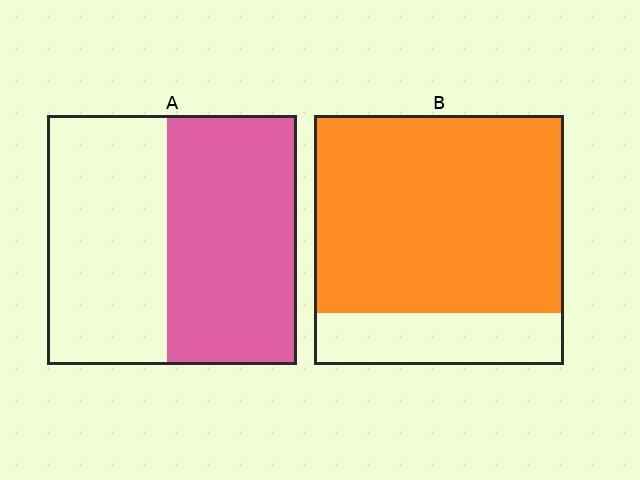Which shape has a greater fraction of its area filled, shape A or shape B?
Shape B.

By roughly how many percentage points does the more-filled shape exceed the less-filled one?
By roughly 25 percentage points (B over A).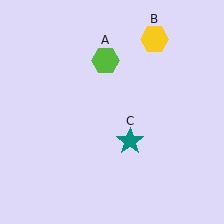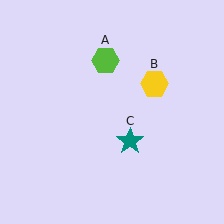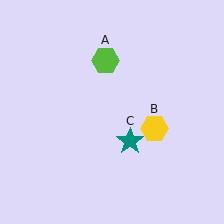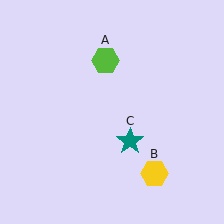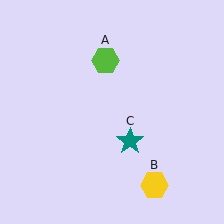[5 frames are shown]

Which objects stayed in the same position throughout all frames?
Lime hexagon (object A) and teal star (object C) remained stationary.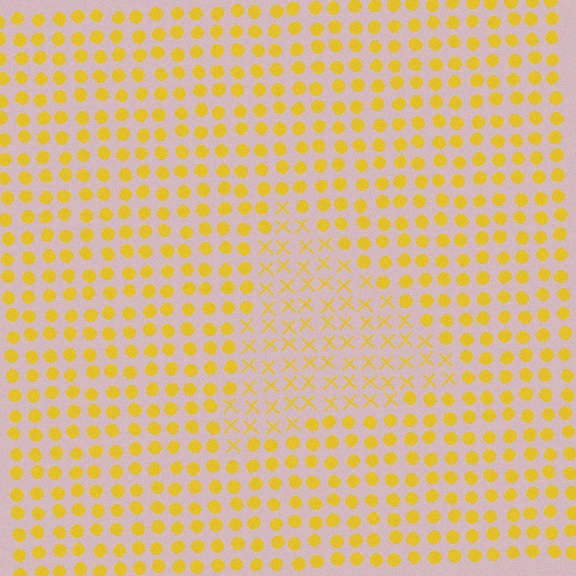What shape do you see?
I see a triangle.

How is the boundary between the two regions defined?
The boundary is defined by a change in element shape: X marks inside vs. circles outside. All elements share the same color and spacing.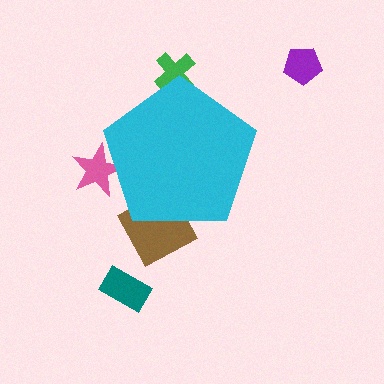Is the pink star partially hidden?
Yes, the pink star is partially hidden behind the cyan pentagon.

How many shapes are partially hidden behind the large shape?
3 shapes are partially hidden.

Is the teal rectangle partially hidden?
No, the teal rectangle is fully visible.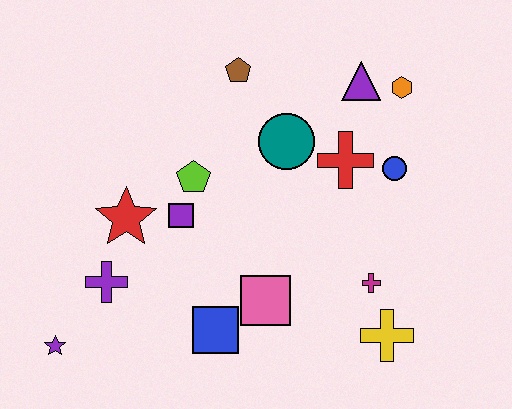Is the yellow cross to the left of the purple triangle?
No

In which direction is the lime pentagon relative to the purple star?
The lime pentagon is above the purple star.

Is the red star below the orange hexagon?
Yes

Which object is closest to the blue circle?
The red cross is closest to the blue circle.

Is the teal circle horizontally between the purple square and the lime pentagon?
No